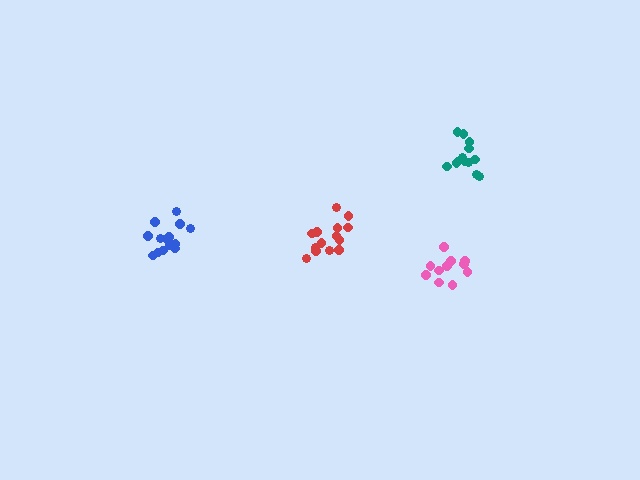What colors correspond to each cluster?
The clusters are colored: red, pink, blue, teal.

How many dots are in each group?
Group 1: 14 dots, Group 2: 11 dots, Group 3: 15 dots, Group 4: 13 dots (53 total).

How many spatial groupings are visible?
There are 4 spatial groupings.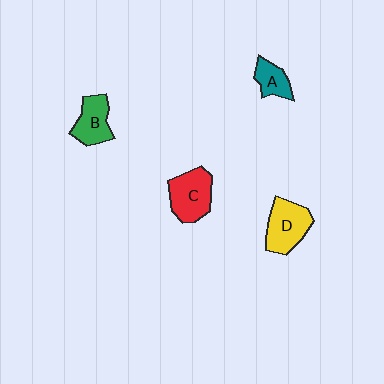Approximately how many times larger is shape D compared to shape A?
Approximately 1.8 times.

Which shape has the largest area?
Shape D (yellow).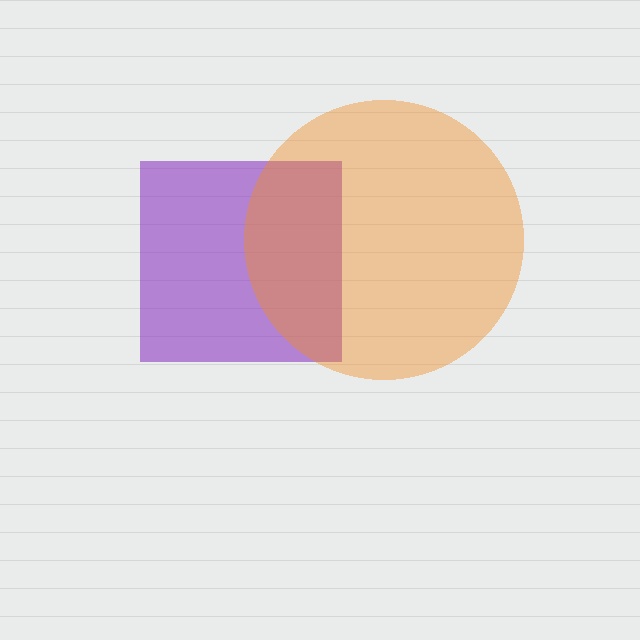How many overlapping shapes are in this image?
There are 2 overlapping shapes in the image.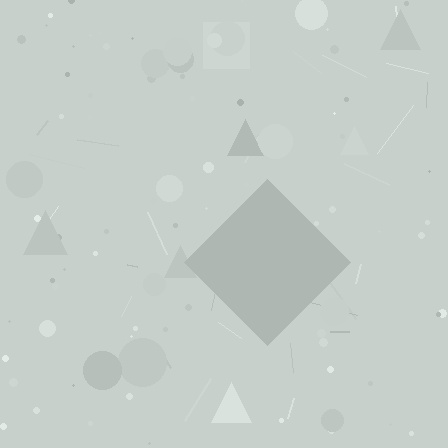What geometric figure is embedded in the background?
A diamond is embedded in the background.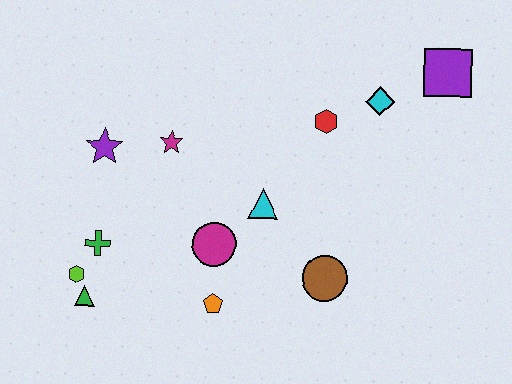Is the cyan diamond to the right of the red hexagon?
Yes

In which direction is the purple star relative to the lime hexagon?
The purple star is above the lime hexagon.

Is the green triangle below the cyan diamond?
Yes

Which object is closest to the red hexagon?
The cyan diamond is closest to the red hexagon.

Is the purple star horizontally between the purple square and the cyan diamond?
No